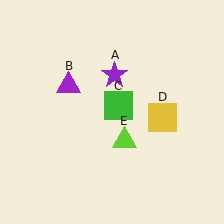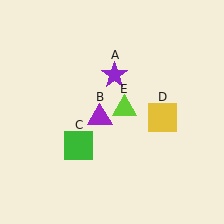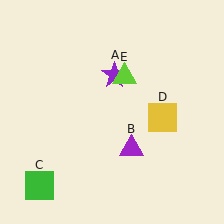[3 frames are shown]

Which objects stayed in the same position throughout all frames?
Purple star (object A) and yellow square (object D) remained stationary.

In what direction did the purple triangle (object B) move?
The purple triangle (object B) moved down and to the right.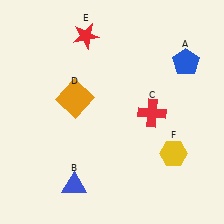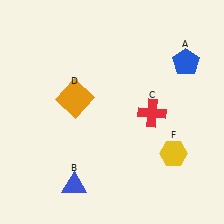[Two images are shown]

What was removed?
The red star (E) was removed in Image 2.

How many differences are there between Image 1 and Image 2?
There is 1 difference between the two images.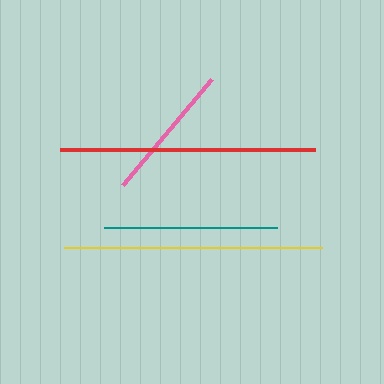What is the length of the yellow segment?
The yellow segment is approximately 259 pixels long.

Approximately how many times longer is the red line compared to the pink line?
The red line is approximately 1.8 times the length of the pink line.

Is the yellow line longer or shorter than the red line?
The yellow line is longer than the red line.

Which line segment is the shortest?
The pink line is the shortest at approximately 138 pixels.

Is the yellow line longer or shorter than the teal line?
The yellow line is longer than the teal line.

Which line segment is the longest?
The yellow line is the longest at approximately 259 pixels.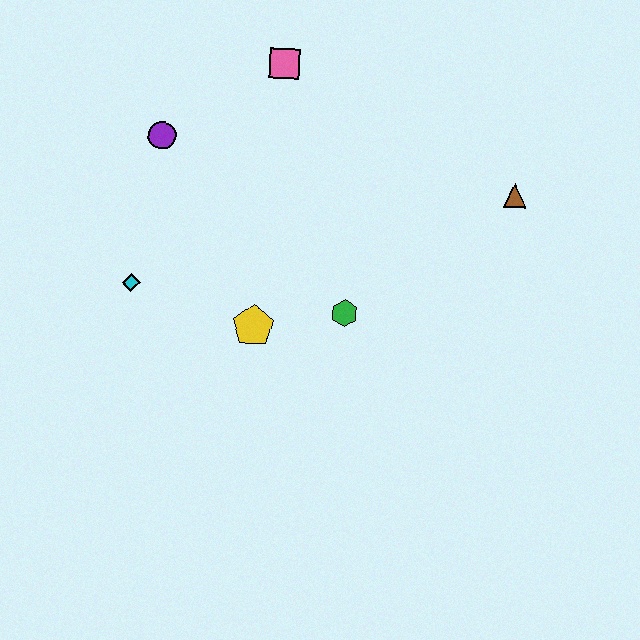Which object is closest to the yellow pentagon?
The green hexagon is closest to the yellow pentagon.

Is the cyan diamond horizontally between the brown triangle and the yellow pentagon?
No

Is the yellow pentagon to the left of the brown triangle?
Yes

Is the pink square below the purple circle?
No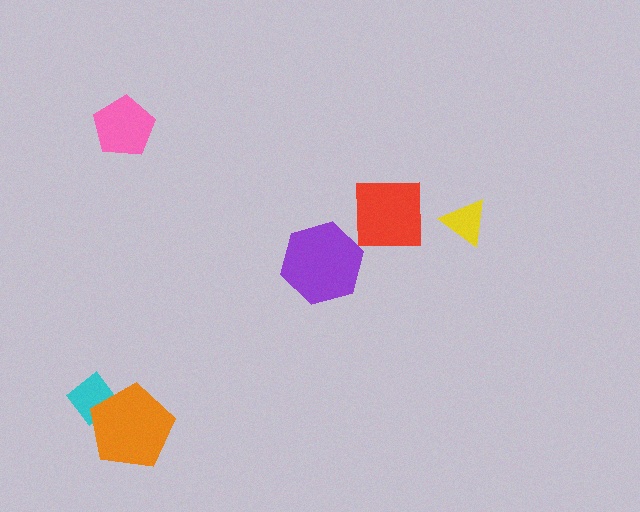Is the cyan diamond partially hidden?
Yes, it is partially covered by another shape.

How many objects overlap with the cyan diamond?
1 object overlaps with the cyan diamond.